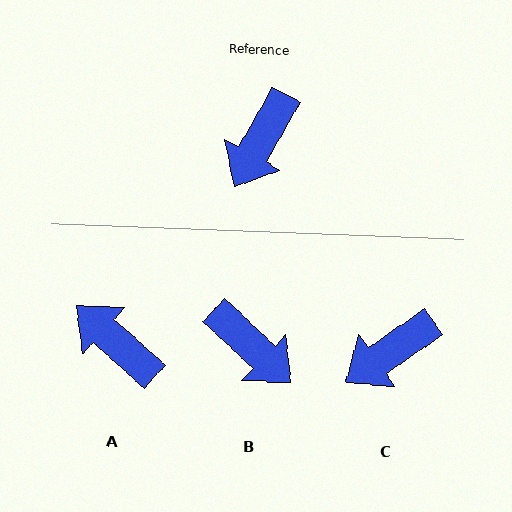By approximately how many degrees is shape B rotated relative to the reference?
Approximately 76 degrees counter-clockwise.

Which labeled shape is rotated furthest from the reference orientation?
A, about 102 degrees away.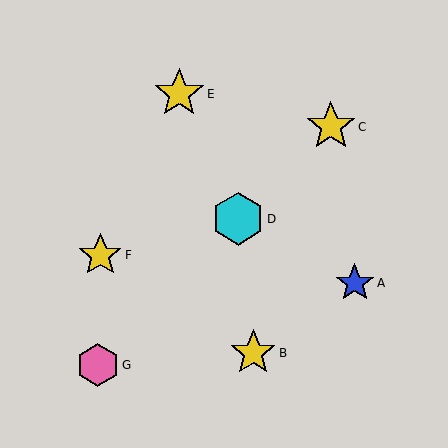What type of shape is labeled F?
Shape F is a yellow star.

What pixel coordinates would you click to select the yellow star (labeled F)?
Click at (100, 255) to select the yellow star F.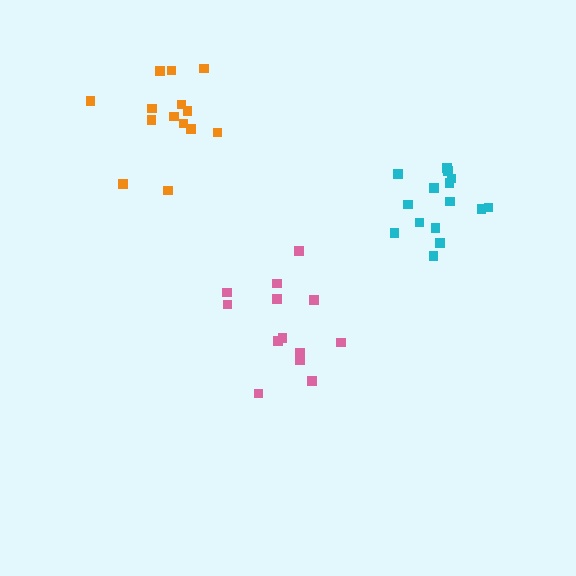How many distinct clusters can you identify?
There are 3 distinct clusters.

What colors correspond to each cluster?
The clusters are colored: orange, pink, cyan.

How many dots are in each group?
Group 1: 14 dots, Group 2: 13 dots, Group 3: 15 dots (42 total).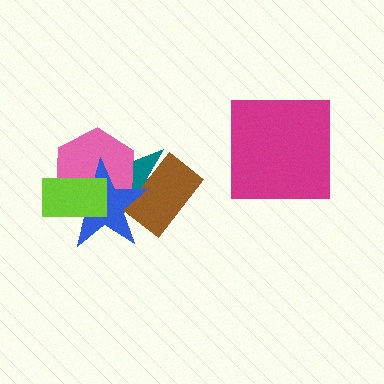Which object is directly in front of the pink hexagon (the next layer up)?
The blue star is directly in front of the pink hexagon.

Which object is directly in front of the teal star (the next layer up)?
The brown rectangle is directly in front of the teal star.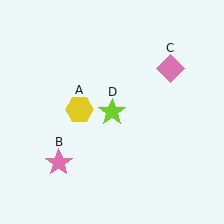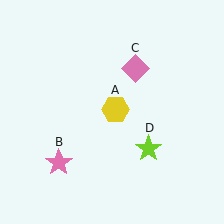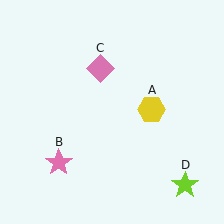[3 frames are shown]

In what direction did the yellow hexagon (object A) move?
The yellow hexagon (object A) moved right.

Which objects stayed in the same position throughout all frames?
Pink star (object B) remained stationary.